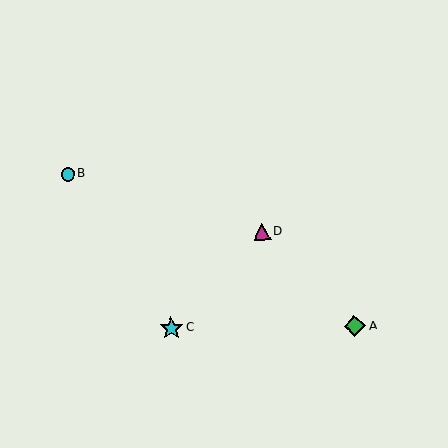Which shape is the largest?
The cyan star (labeled C) is the largest.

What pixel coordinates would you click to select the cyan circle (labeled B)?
Click at (68, 174) to select the cyan circle B.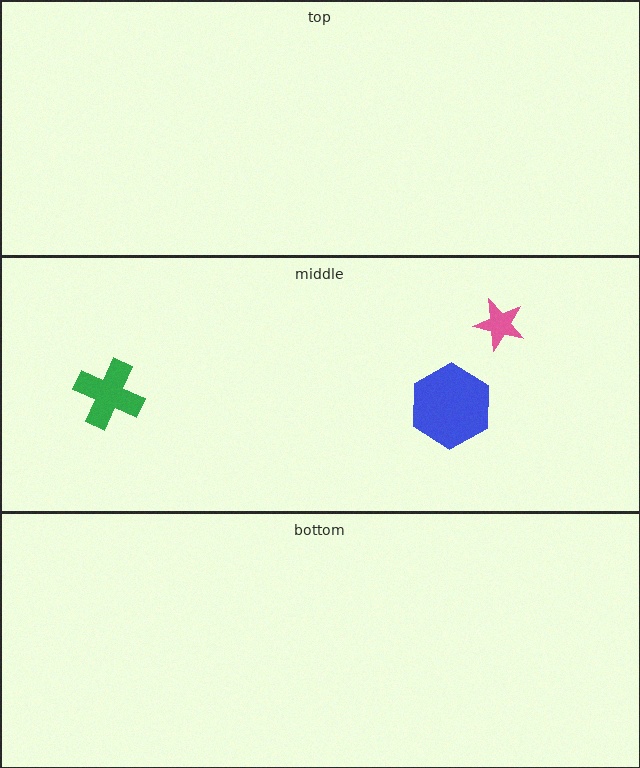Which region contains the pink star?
The middle region.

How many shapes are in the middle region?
3.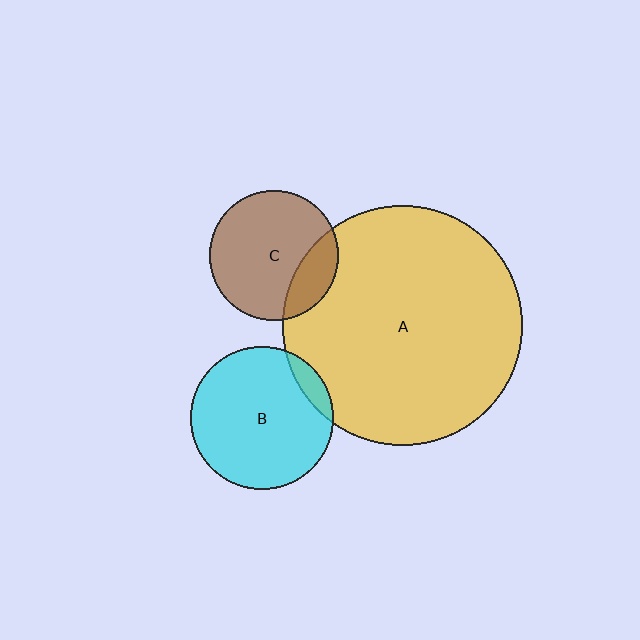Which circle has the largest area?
Circle A (yellow).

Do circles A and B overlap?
Yes.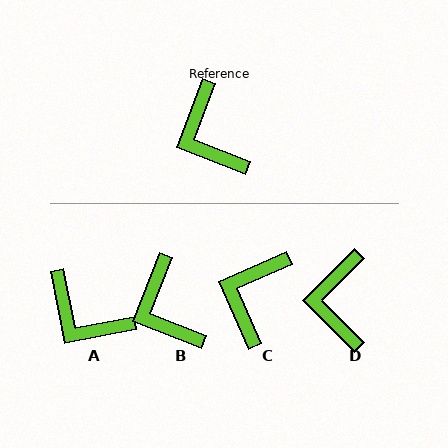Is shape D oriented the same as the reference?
No, it is off by about 24 degrees.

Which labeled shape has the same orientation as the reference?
B.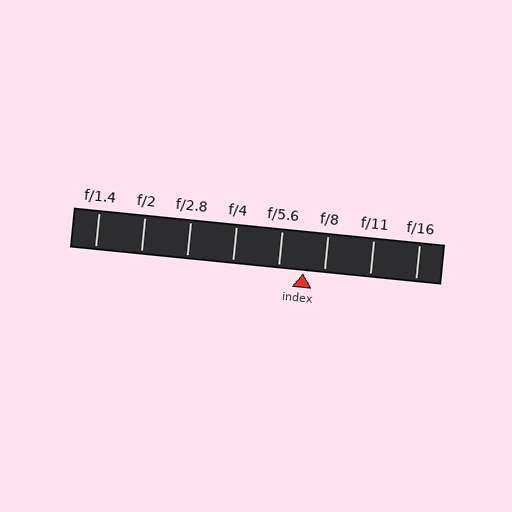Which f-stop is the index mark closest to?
The index mark is closest to f/8.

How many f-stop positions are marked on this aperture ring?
There are 8 f-stop positions marked.